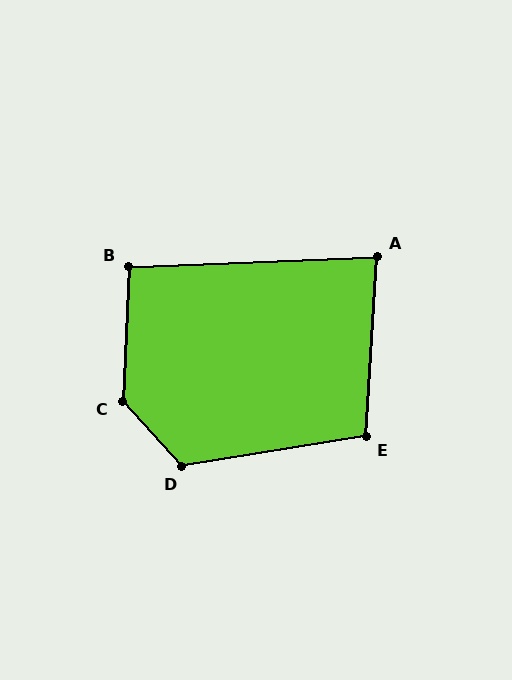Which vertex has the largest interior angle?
C, at approximately 135 degrees.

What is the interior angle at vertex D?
Approximately 123 degrees (obtuse).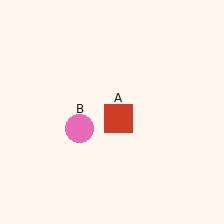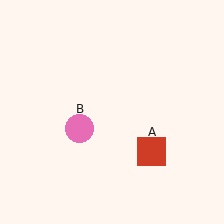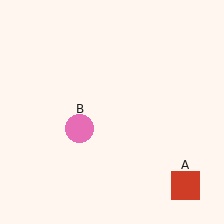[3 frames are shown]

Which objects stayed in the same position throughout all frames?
Pink circle (object B) remained stationary.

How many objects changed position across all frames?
1 object changed position: red square (object A).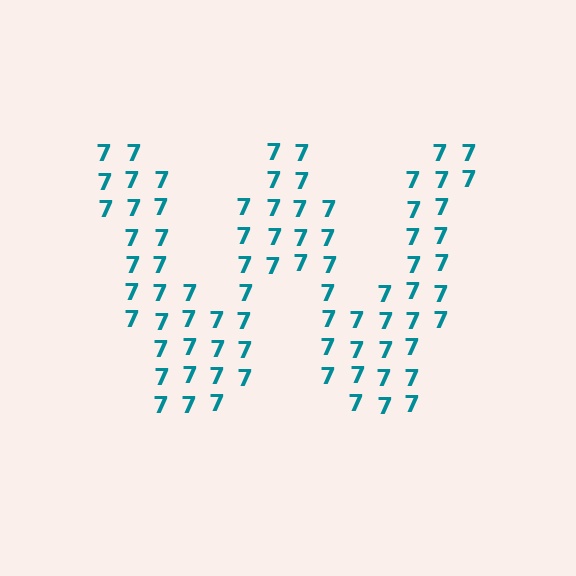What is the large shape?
The large shape is the letter W.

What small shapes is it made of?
It is made of small digit 7's.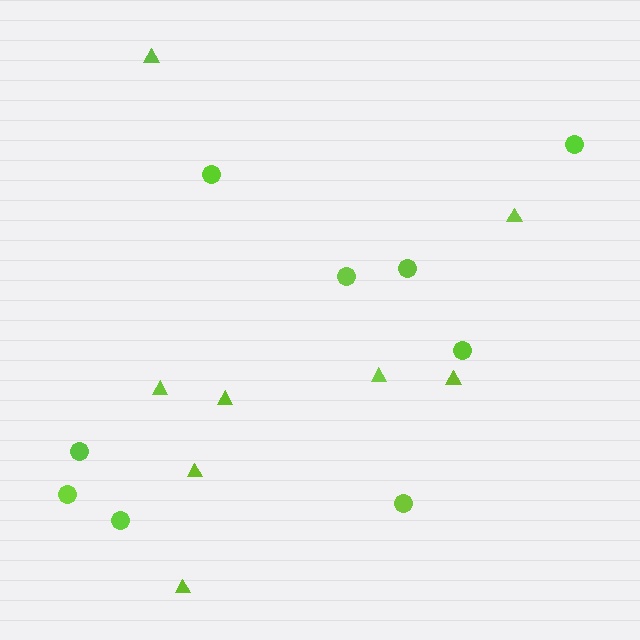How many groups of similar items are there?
There are 2 groups: one group of triangles (8) and one group of circles (9).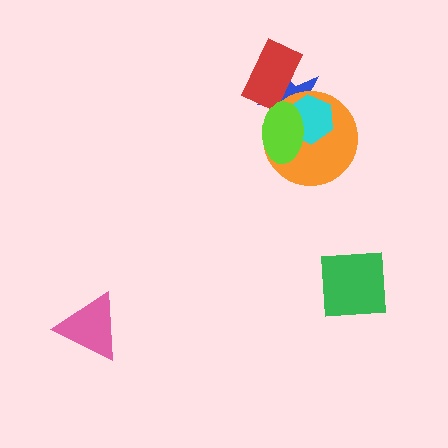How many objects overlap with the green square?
0 objects overlap with the green square.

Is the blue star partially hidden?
Yes, it is partially covered by another shape.